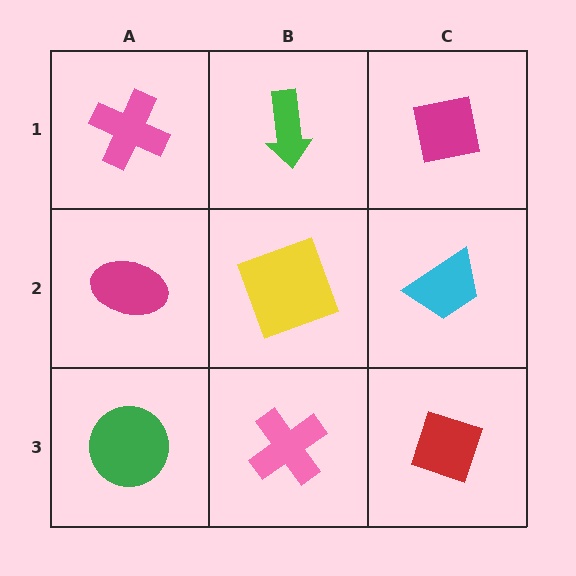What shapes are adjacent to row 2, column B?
A green arrow (row 1, column B), a pink cross (row 3, column B), a magenta ellipse (row 2, column A), a cyan trapezoid (row 2, column C).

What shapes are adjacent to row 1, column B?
A yellow square (row 2, column B), a pink cross (row 1, column A), a magenta square (row 1, column C).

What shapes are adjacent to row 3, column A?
A magenta ellipse (row 2, column A), a pink cross (row 3, column B).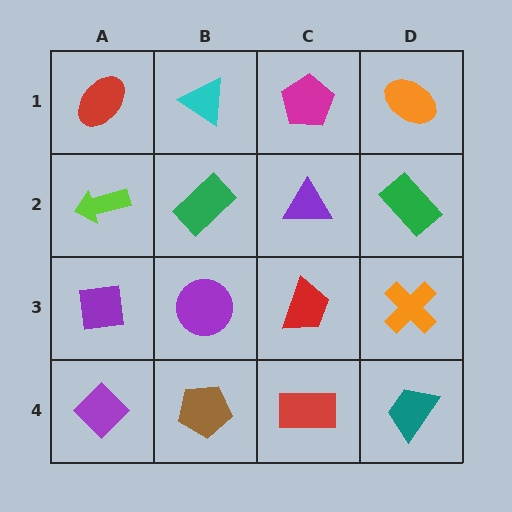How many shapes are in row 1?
4 shapes.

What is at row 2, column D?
A green rectangle.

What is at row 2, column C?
A purple triangle.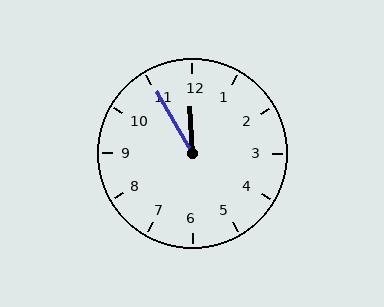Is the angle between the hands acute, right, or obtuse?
It is acute.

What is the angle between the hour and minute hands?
Approximately 28 degrees.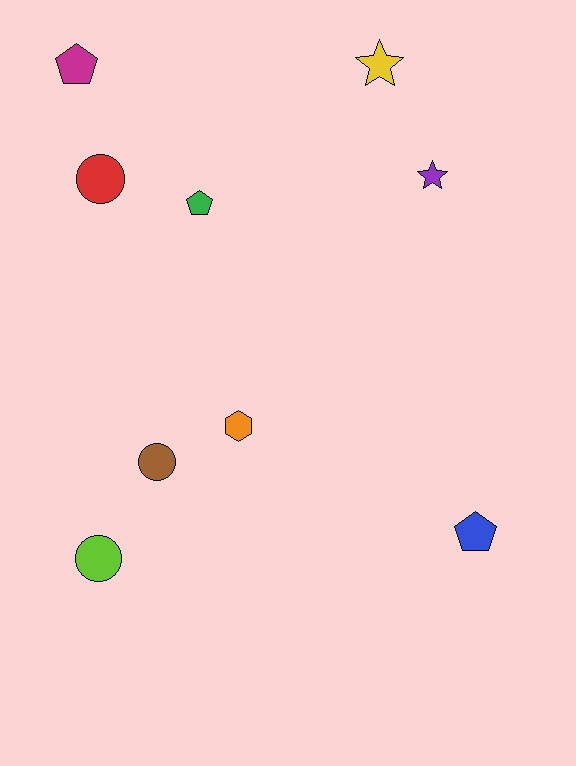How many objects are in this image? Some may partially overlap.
There are 9 objects.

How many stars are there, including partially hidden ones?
There are 2 stars.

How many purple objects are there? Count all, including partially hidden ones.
There is 1 purple object.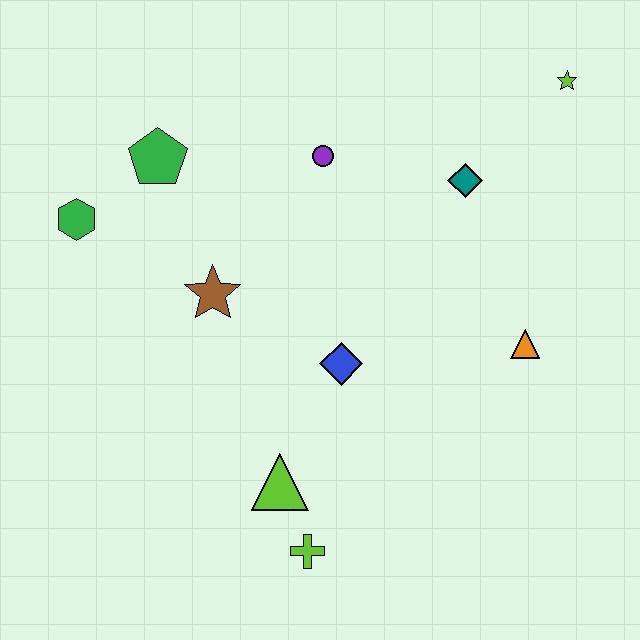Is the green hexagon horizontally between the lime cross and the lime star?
No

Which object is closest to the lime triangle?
The lime cross is closest to the lime triangle.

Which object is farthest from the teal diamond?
The lime cross is farthest from the teal diamond.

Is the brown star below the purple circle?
Yes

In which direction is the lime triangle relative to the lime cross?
The lime triangle is above the lime cross.